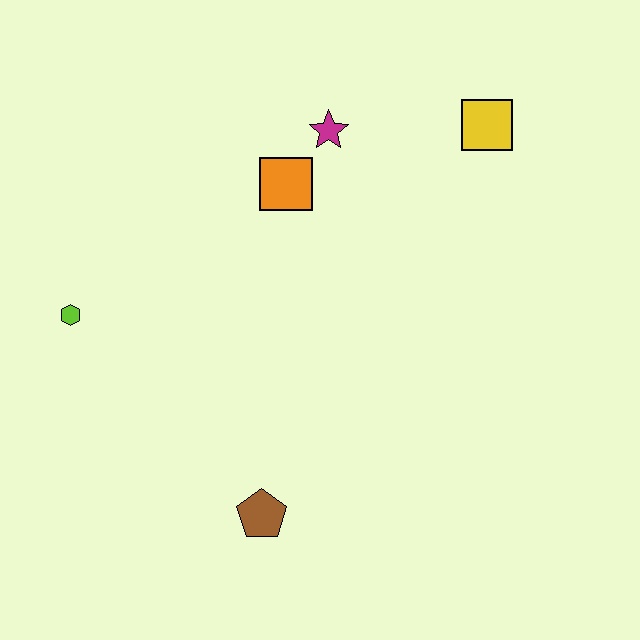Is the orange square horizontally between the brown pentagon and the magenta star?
Yes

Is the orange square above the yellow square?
No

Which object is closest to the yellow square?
The magenta star is closest to the yellow square.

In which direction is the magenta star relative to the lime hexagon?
The magenta star is to the right of the lime hexagon.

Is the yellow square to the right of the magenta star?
Yes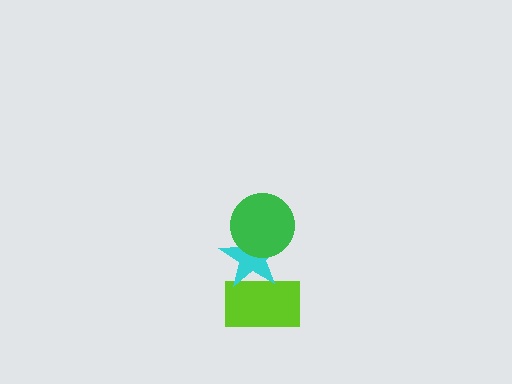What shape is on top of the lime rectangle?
The cyan star is on top of the lime rectangle.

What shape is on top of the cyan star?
The green circle is on top of the cyan star.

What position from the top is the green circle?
The green circle is 1st from the top.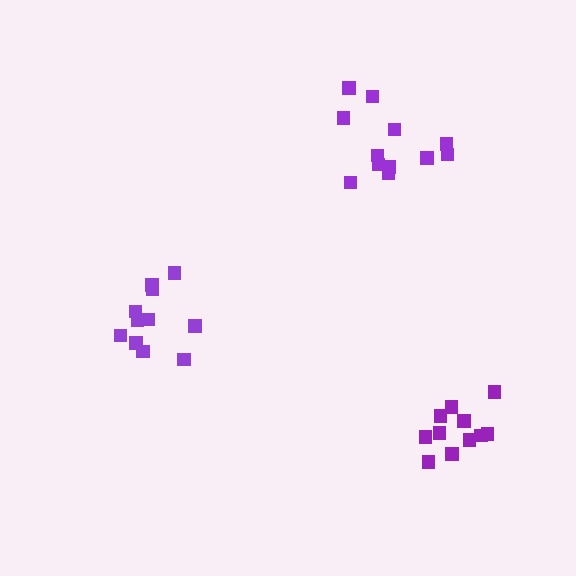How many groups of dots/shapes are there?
There are 3 groups.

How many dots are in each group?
Group 1: 11 dots, Group 2: 11 dots, Group 3: 12 dots (34 total).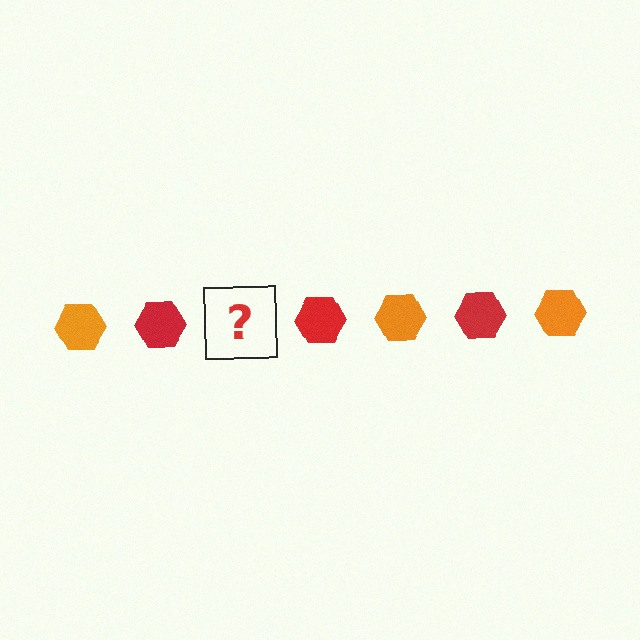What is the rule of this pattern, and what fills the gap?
The rule is that the pattern cycles through orange, red hexagons. The gap should be filled with an orange hexagon.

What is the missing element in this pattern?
The missing element is an orange hexagon.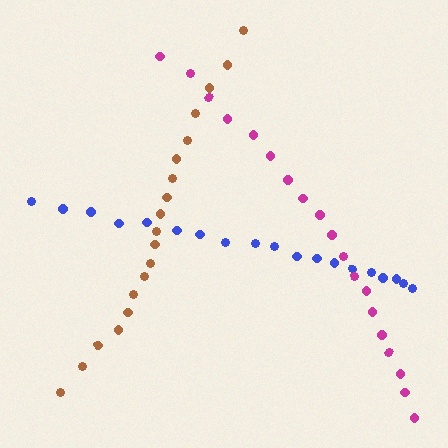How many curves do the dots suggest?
There are 3 distinct paths.